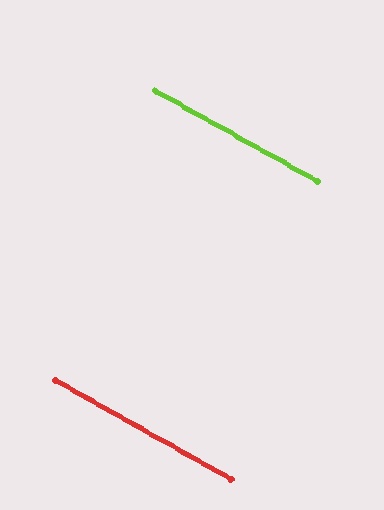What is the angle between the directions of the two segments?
Approximately 0 degrees.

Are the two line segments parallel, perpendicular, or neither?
Parallel — their directions differ by only 0.2°.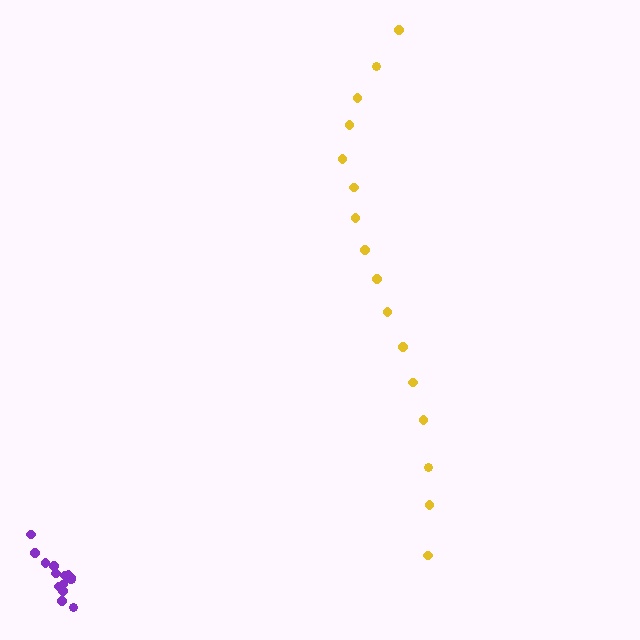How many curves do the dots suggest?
There are 2 distinct paths.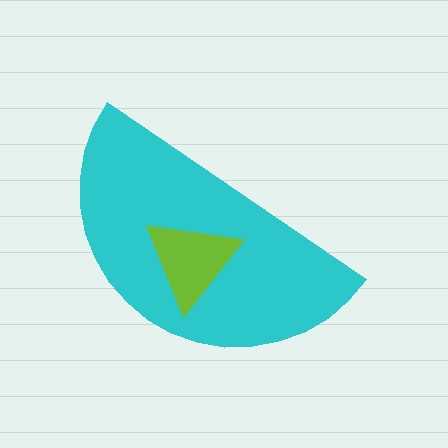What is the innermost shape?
The lime triangle.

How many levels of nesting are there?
2.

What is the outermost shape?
The cyan semicircle.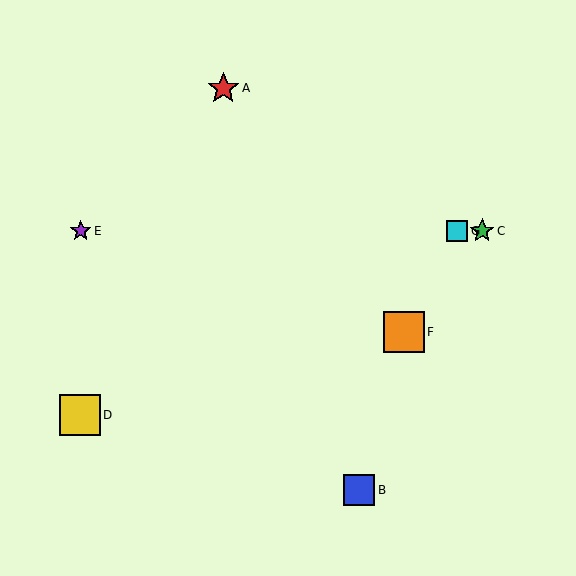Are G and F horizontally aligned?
No, G is at y≈231 and F is at y≈332.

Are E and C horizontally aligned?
Yes, both are at y≈231.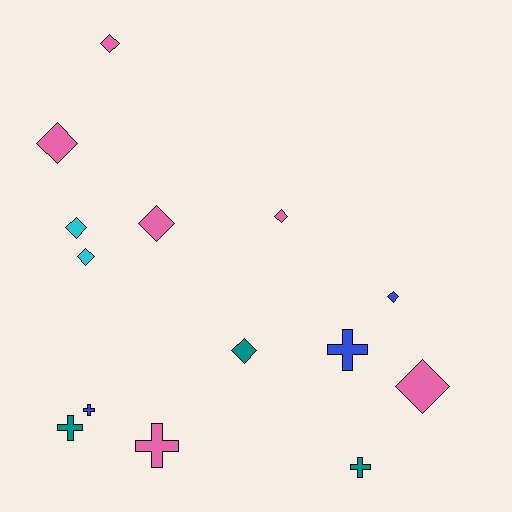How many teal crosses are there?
There are 2 teal crosses.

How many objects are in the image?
There are 14 objects.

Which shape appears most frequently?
Diamond, with 9 objects.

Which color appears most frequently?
Pink, with 6 objects.